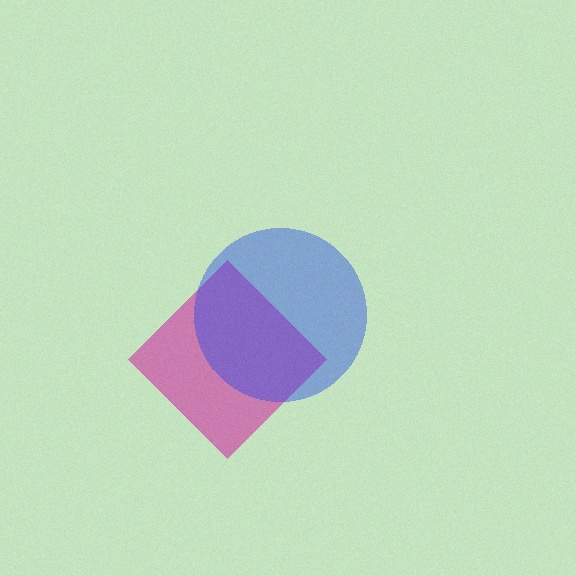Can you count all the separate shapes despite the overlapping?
Yes, there are 2 separate shapes.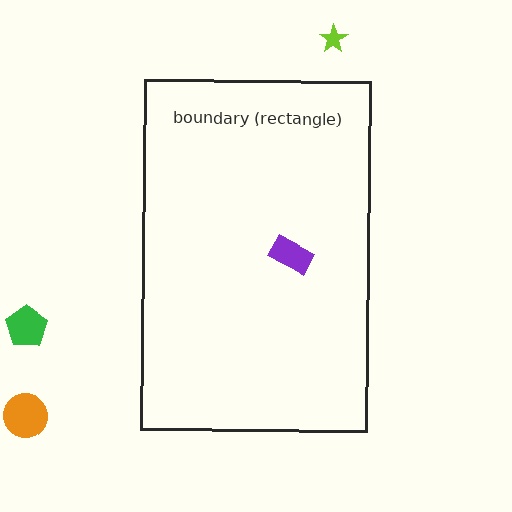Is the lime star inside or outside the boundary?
Outside.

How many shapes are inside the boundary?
1 inside, 3 outside.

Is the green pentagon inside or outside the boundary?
Outside.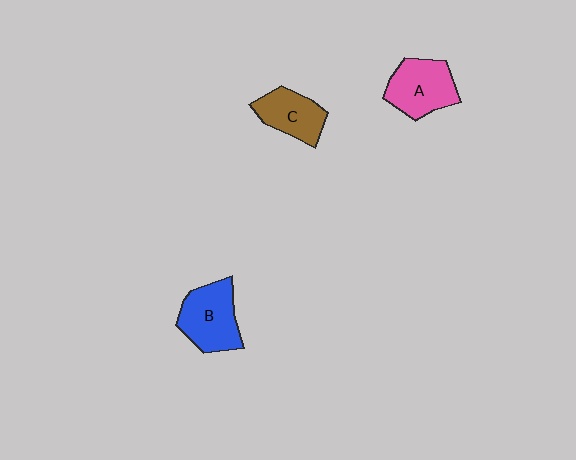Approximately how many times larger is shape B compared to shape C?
Approximately 1.3 times.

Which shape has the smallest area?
Shape C (brown).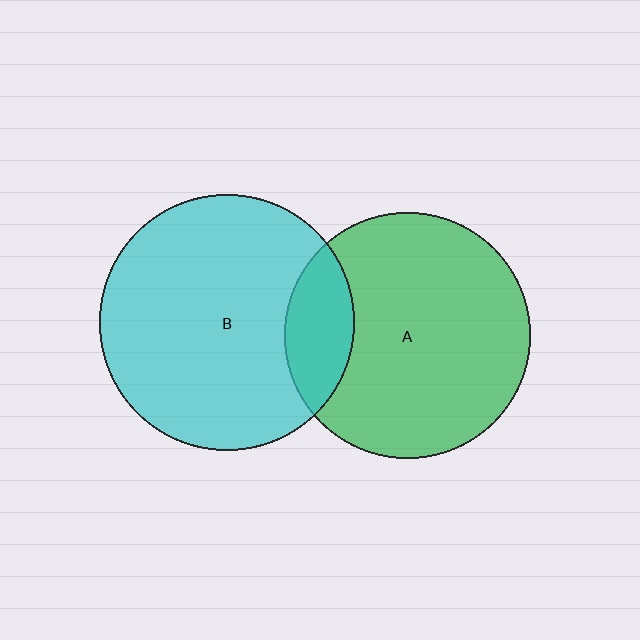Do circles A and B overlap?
Yes.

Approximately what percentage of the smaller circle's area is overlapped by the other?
Approximately 15%.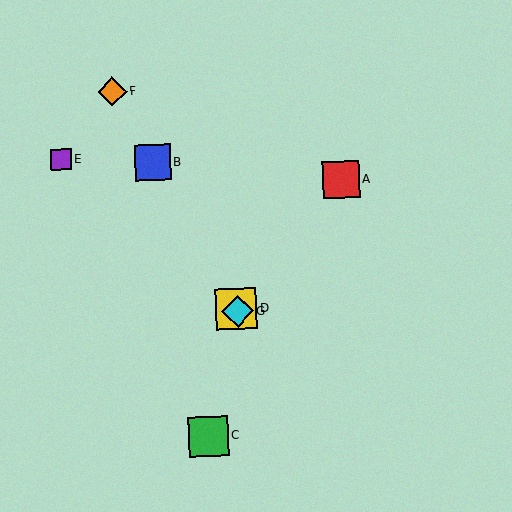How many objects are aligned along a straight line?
4 objects (B, D, F, G) are aligned along a straight line.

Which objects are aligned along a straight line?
Objects B, D, F, G are aligned along a straight line.